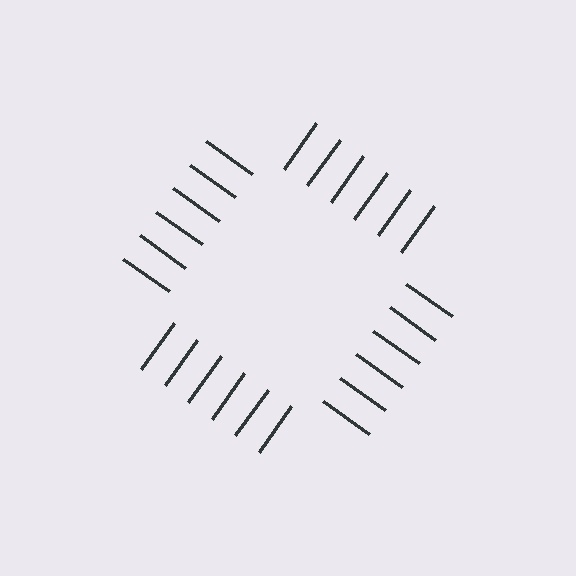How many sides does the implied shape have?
4 sides — the line-ends trace a square.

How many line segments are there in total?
24 — 6 along each of the 4 edges.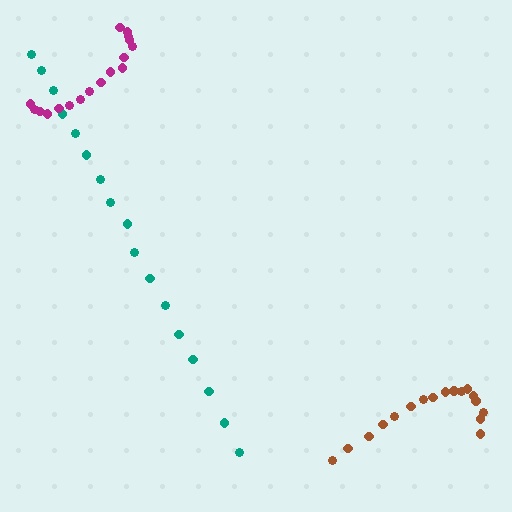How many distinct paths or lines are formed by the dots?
There are 3 distinct paths.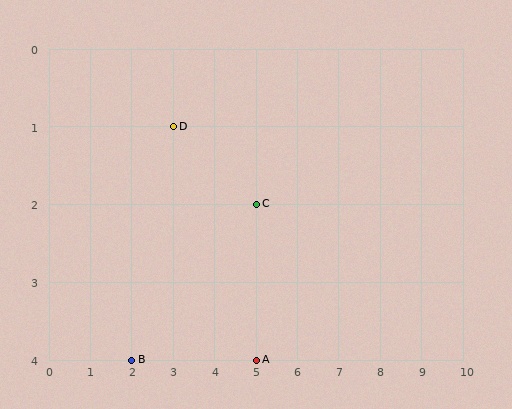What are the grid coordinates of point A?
Point A is at grid coordinates (5, 4).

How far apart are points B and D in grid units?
Points B and D are 1 column and 3 rows apart (about 3.2 grid units diagonally).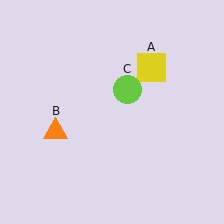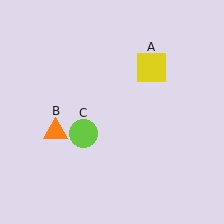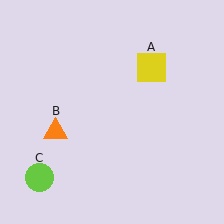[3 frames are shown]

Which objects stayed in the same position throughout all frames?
Yellow square (object A) and orange triangle (object B) remained stationary.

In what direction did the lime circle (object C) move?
The lime circle (object C) moved down and to the left.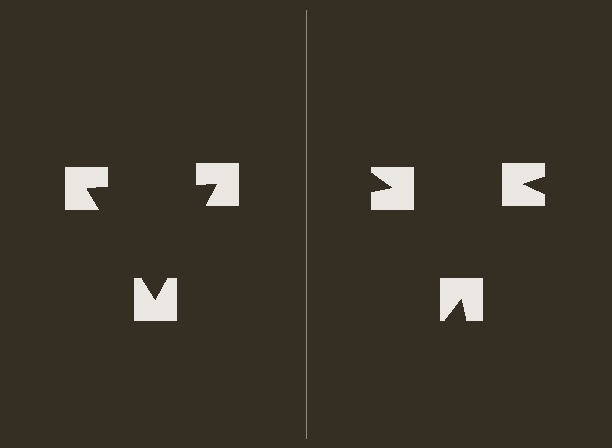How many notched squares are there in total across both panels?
6 — 3 on each side.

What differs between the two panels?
The notched squares are positioned identically on both sides; only the wedge orientations differ. On the left they align to a triangle; on the right they are misaligned.